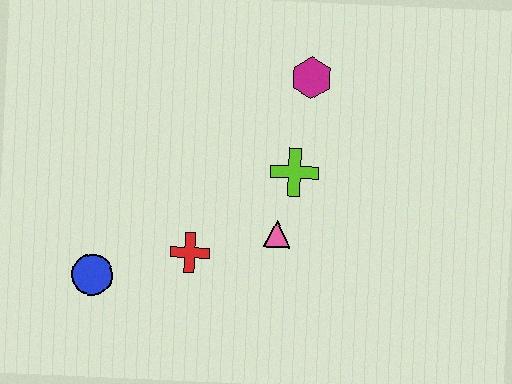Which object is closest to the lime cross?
The pink triangle is closest to the lime cross.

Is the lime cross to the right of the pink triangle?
Yes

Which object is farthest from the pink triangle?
The blue circle is farthest from the pink triangle.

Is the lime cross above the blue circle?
Yes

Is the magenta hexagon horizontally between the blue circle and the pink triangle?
No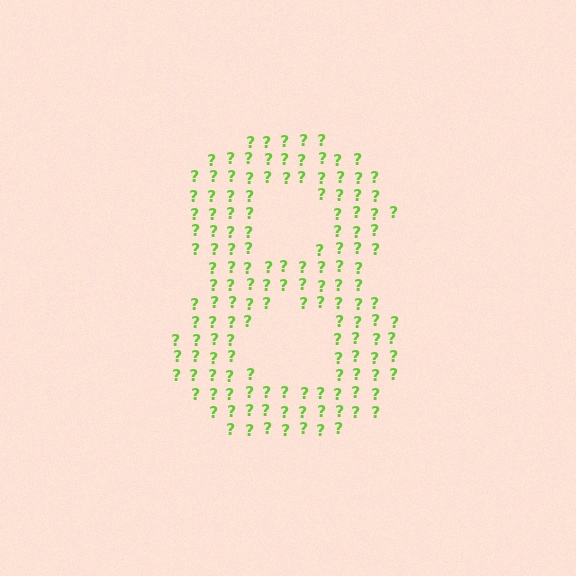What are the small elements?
The small elements are question marks.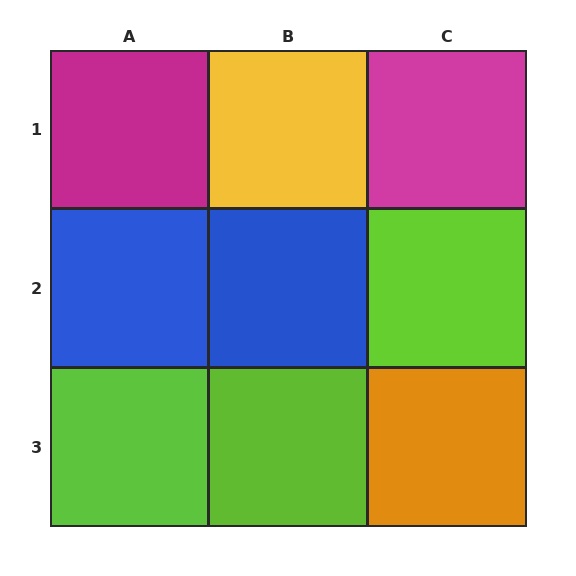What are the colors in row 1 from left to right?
Magenta, yellow, magenta.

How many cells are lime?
3 cells are lime.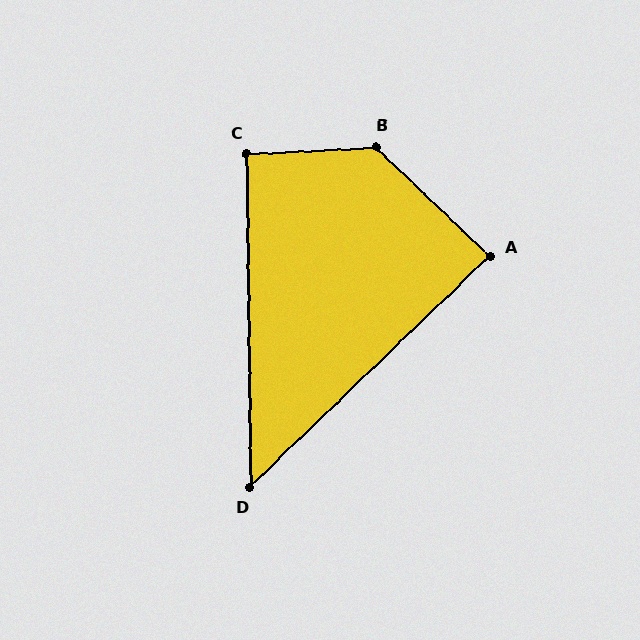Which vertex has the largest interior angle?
B, at approximately 133 degrees.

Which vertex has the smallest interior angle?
D, at approximately 47 degrees.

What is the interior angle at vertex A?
Approximately 88 degrees (approximately right).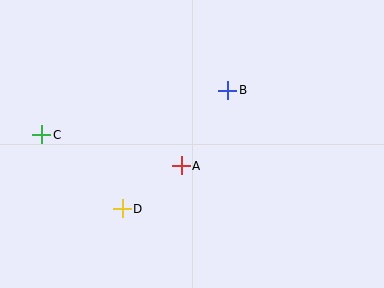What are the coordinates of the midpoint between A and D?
The midpoint between A and D is at (152, 187).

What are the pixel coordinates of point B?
Point B is at (228, 90).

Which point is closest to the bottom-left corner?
Point D is closest to the bottom-left corner.